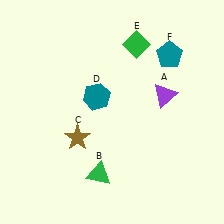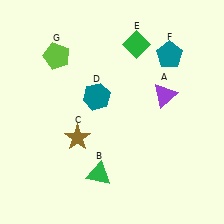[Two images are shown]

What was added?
A lime pentagon (G) was added in Image 2.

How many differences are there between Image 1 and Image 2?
There is 1 difference between the two images.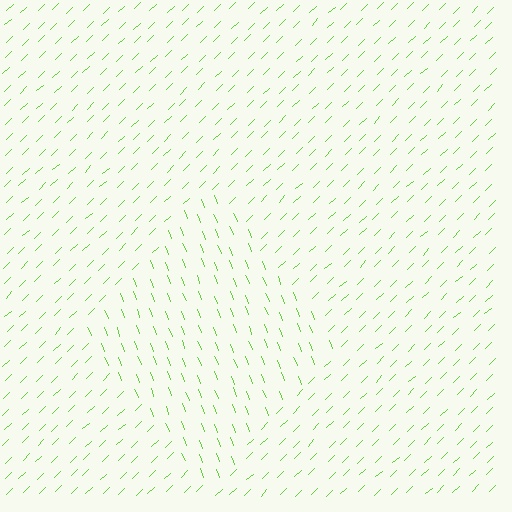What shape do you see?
I see a diamond.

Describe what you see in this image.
The image is filled with small lime line segments. A diamond region in the image has lines oriented differently from the surrounding lines, creating a visible texture boundary.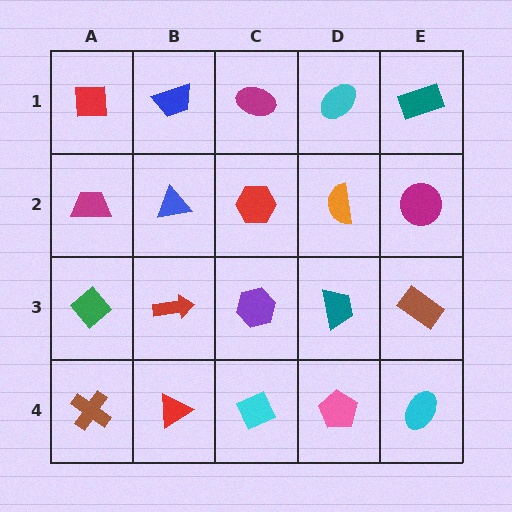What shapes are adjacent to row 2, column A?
A red square (row 1, column A), a green diamond (row 3, column A), a blue triangle (row 2, column B).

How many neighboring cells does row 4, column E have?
2.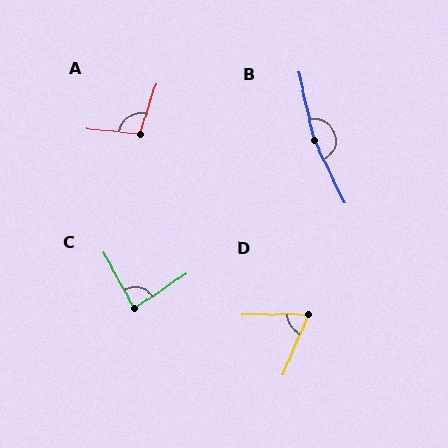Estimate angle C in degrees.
Approximately 85 degrees.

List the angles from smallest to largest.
D (67°), C (85°), A (103°), B (167°).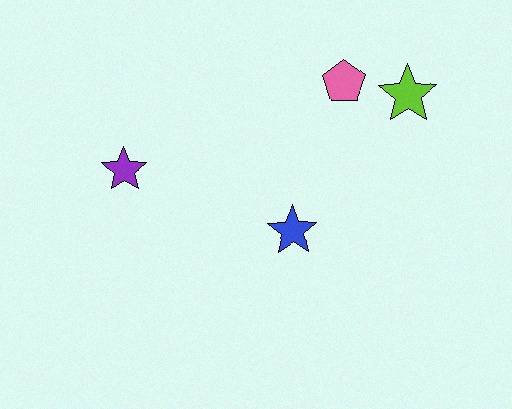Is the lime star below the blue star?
No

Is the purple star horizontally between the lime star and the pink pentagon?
No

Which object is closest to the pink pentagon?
The lime star is closest to the pink pentagon.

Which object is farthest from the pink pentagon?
The purple star is farthest from the pink pentagon.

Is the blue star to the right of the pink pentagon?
No